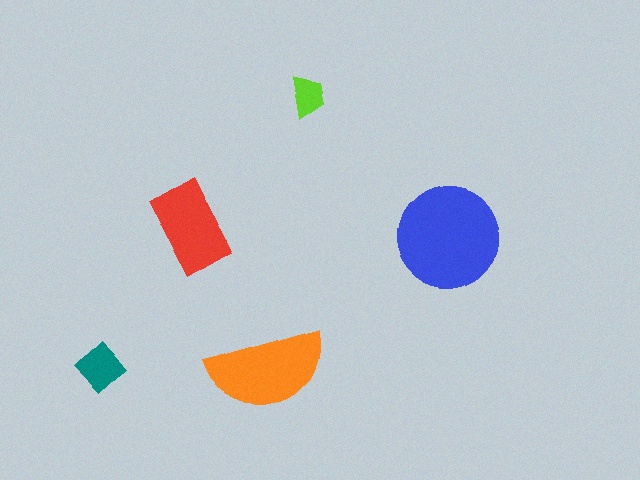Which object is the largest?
The blue circle.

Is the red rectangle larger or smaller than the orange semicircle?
Smaller.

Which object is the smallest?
The lime trapezoid.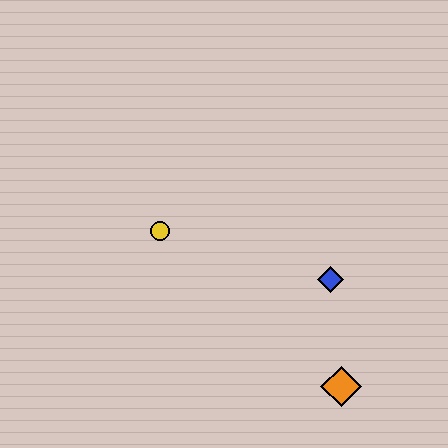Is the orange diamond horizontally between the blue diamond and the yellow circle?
No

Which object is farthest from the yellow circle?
The orange diamond is farthest from the yellow circle.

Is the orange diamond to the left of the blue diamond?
No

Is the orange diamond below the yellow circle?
Yes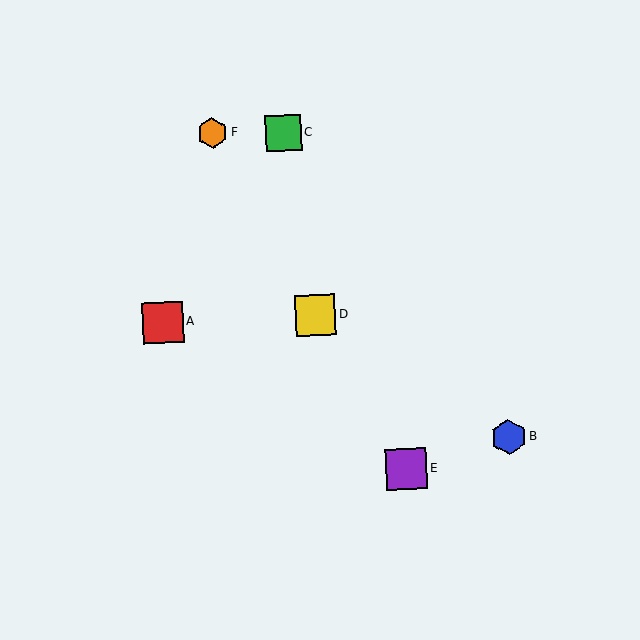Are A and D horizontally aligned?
Yes, both are at y≈323.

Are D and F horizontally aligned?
No, D is at y≈315 and F is at y≈133.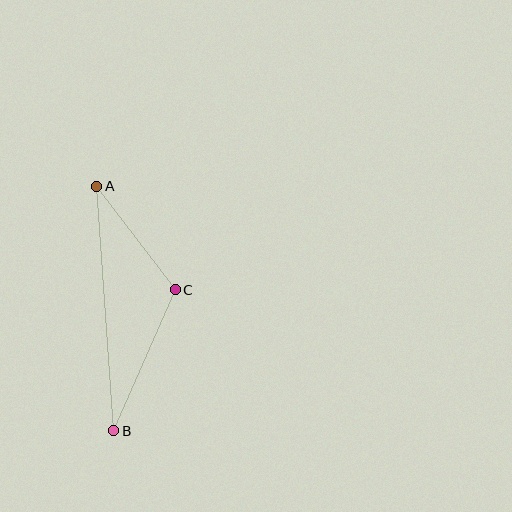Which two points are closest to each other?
Points A and C are closest to each other.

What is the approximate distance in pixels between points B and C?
The distance between B and C is approximately 153 pixels.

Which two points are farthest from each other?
Points A and B are farthest from each other.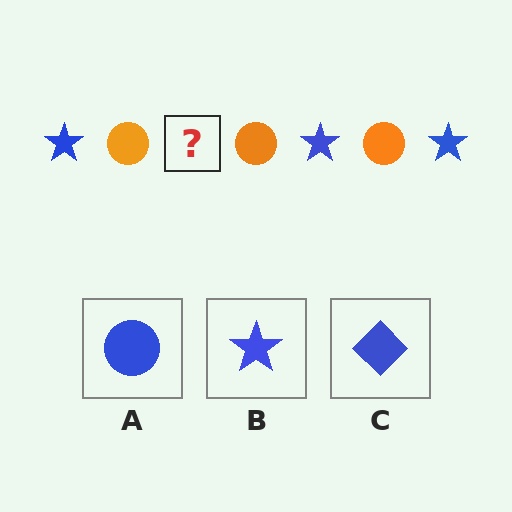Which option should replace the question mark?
Option B.